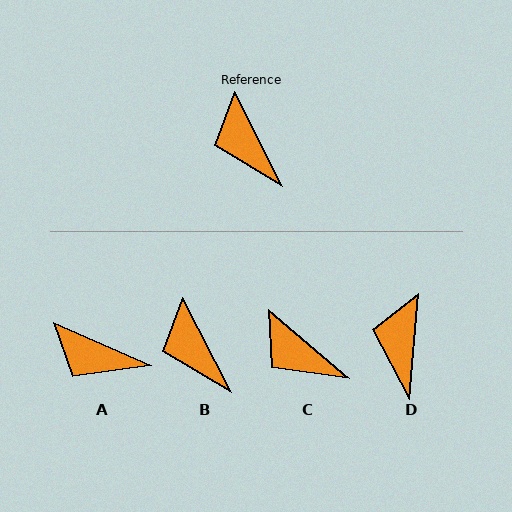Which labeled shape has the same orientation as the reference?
B.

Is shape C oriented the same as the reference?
No, it is off by about 22 degrees.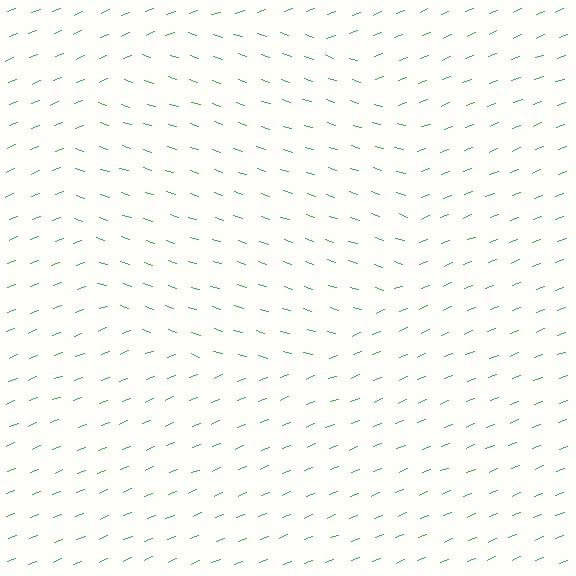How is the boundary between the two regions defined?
The boundary is defined purely by a change in line orientation (approximately 40 degrees difference). All lines are the same color and thickness.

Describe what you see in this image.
The image is filled with small green line segments. A circle region in the image has lines oriented differently from the surrounding lines, creating a visible texture boundary.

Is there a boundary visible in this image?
Yes, there is a texture boundary formed by a change in line orientation.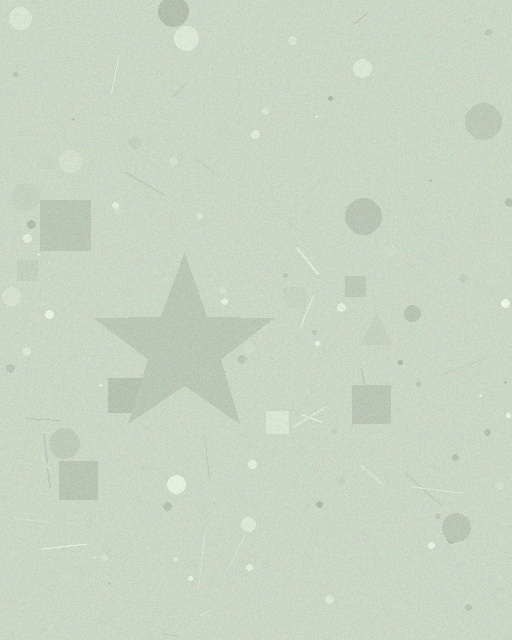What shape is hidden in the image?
A star is hidden in the image.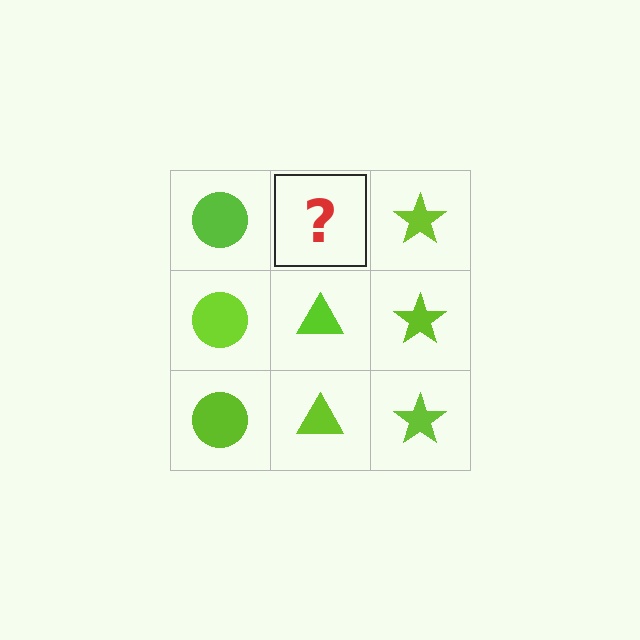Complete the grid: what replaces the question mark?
The question mark should be replaced with a lime triangle.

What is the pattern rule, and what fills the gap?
The rule is that each column has a consistent shape. The gap should be filled with a lime triangle.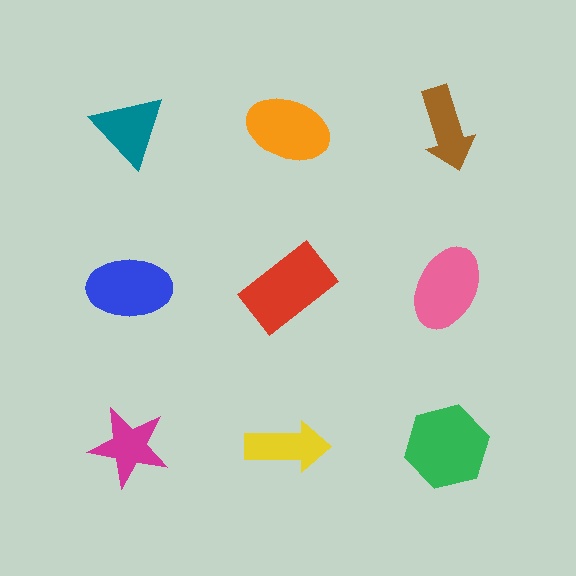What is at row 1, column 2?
An orange ellipse.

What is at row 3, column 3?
A green hexagon.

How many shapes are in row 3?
3 shapes.